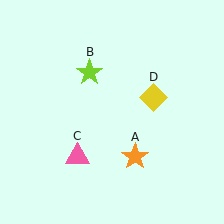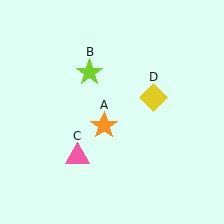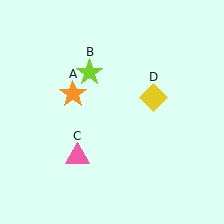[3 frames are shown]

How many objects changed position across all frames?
1 object changed position: orange star (object A).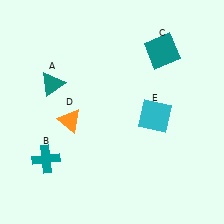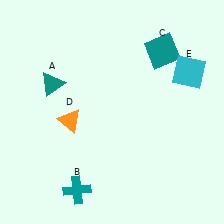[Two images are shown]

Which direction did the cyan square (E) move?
The cyan square (E) moved up.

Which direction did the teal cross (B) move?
The teal cross (B) moved down.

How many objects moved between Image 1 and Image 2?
2 objects moved between the two images.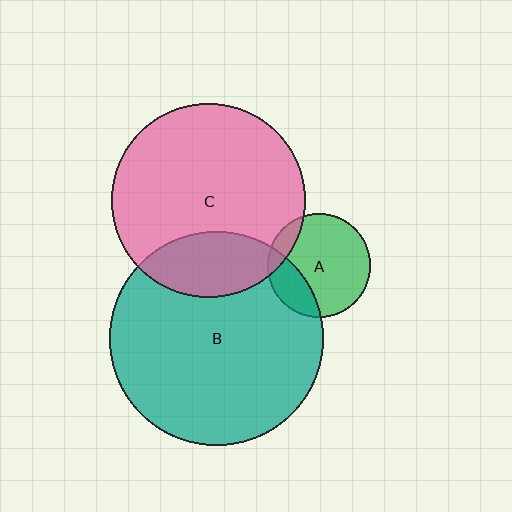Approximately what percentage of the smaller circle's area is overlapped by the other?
Approximately 25%.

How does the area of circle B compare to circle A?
Approximately 4.3 times.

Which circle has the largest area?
Circle B (teal).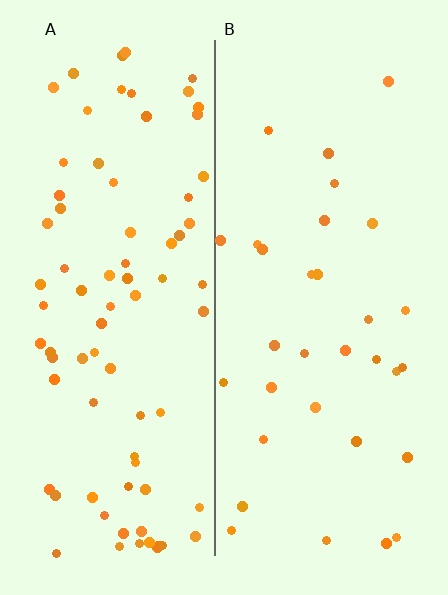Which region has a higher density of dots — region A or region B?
A (the left).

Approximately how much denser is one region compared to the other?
Approximately 2.5× — region A over region B.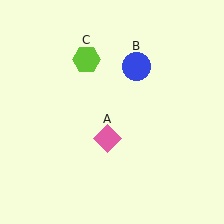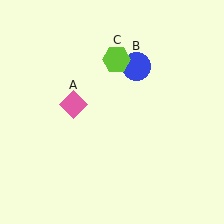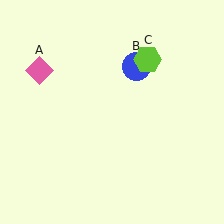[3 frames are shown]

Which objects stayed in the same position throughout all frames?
Blue circle (object B) remained stationary.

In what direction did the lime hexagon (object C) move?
The lime hexagon (object C) moved right.